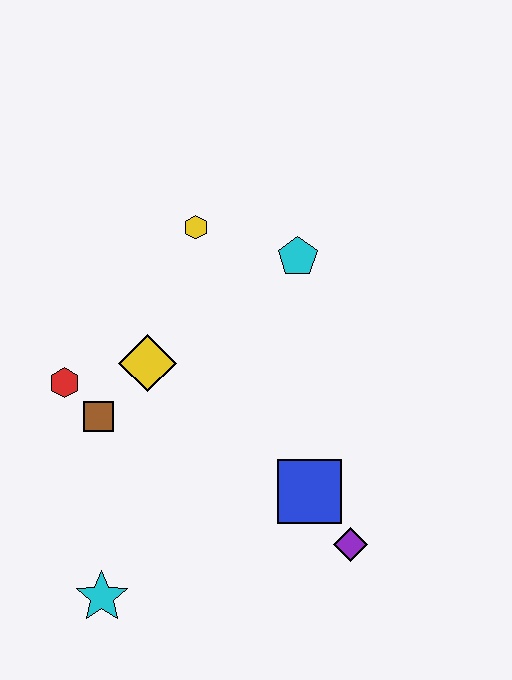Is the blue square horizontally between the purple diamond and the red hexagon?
Yes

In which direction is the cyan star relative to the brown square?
The cyan star is below the brown square.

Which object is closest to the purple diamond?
The blue square is closest to the purple diamond.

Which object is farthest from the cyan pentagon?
The cyan star is farthest from the cyan pentagon.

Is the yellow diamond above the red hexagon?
Yes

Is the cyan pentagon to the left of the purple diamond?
Yes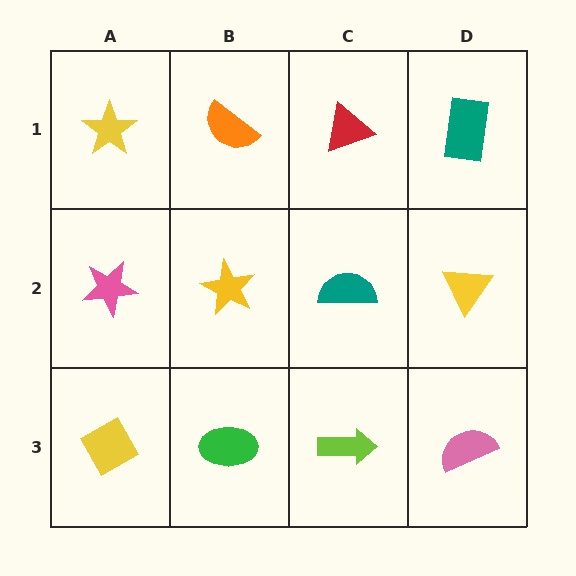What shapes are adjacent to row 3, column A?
A pink star (row 2, column A), a green ellipse (row 3, column B).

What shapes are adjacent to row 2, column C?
A red triangle (row 1, column C), a lime arrow (row 3, column C), a yellow star (row 2, column B), a yellow triangle (row 2, column D).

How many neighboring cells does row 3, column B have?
3.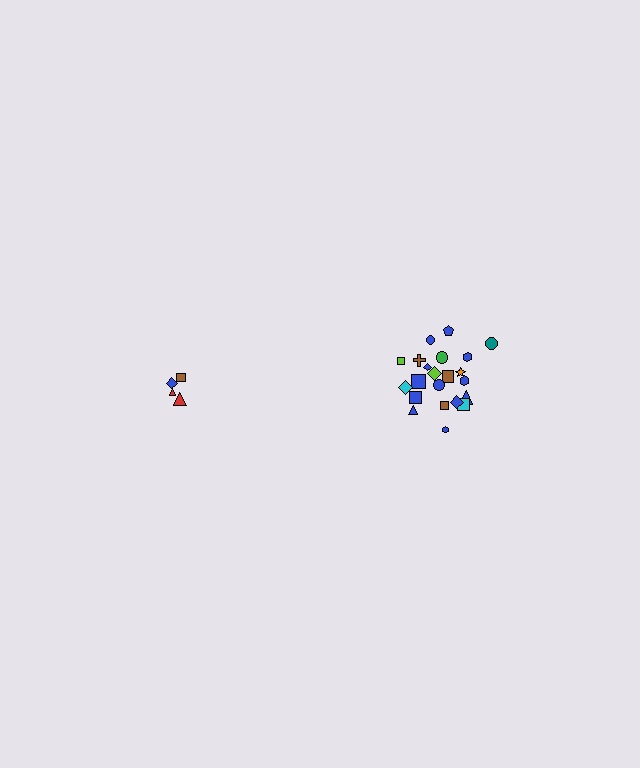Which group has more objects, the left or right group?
The right group.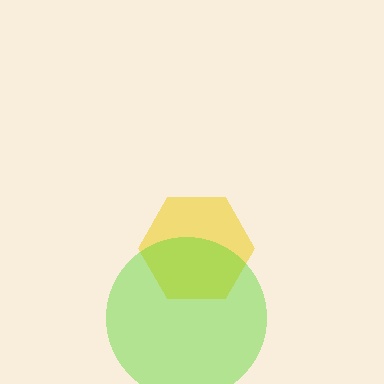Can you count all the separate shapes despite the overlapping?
Yes, there are 2 separate shapes.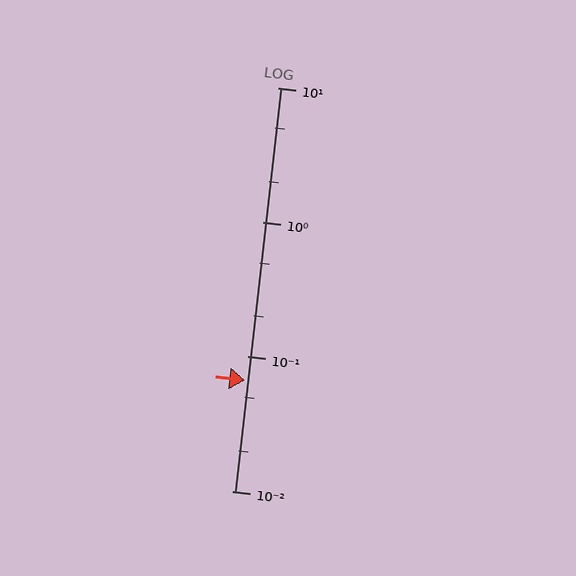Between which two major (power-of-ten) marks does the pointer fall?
The pointer is between 0.01 and 0.1.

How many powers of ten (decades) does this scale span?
The scale spans 3 decades, from 0.01 to 10.